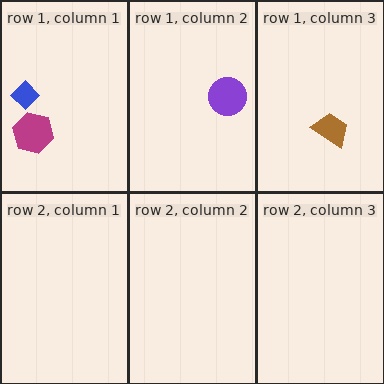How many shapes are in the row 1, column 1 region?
2.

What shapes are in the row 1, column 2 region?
The purple circle.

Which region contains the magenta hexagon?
The row 1, column 1 region.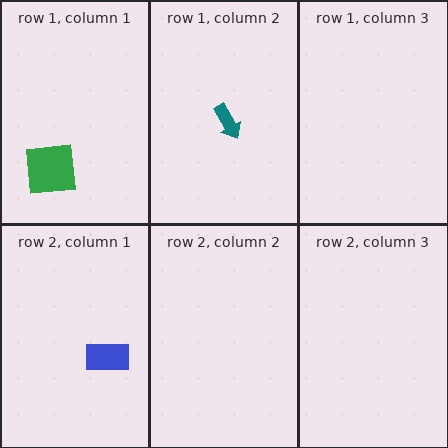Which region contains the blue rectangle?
The row 2, column 1 region.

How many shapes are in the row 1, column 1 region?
1.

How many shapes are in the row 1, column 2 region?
1.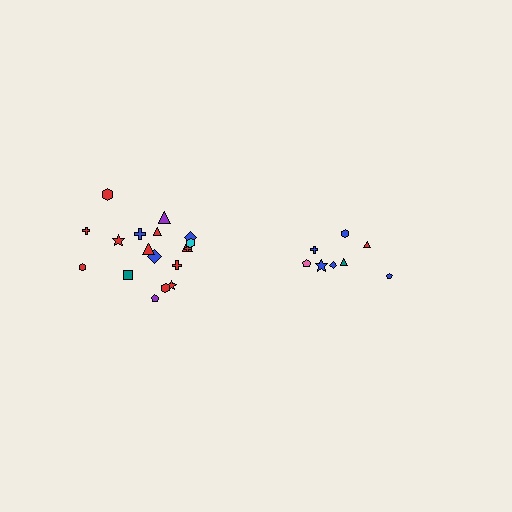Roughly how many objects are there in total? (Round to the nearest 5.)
Roughly 25 objects in total.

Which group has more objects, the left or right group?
The left group.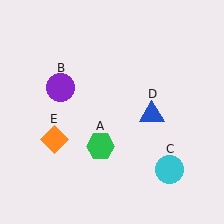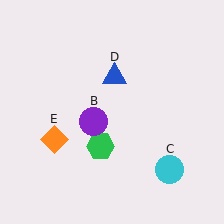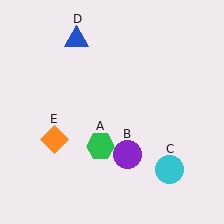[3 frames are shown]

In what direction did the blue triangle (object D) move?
The blue triangle (object D) moved up and to the left.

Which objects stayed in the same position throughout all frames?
Green hexagon (object A) and cyan circle (object C) and orange diamond (object E) remained stationary.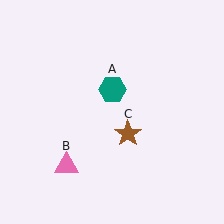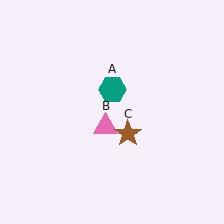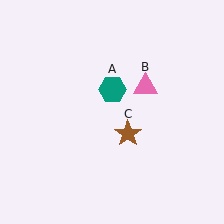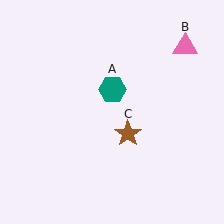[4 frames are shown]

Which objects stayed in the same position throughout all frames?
Teal hexagon (object A) and brown star (object C) remained stationary.